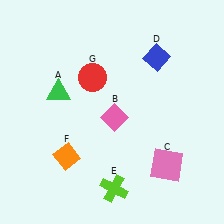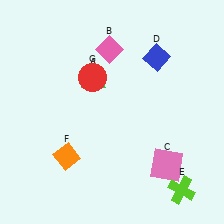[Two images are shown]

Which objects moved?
The objects that moved are: the green triangle (A), the pink diamond (B), the lime cross (E).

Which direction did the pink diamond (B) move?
The pink diamond (B) moved up.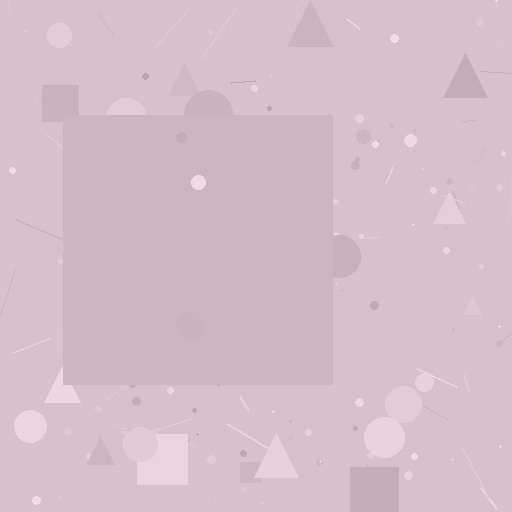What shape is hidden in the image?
A square is hidden in the image.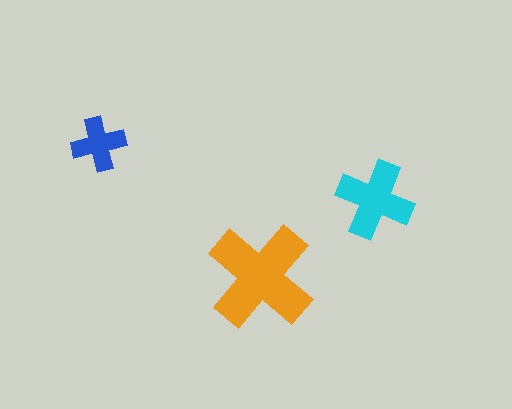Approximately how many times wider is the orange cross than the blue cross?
About 2 times wider.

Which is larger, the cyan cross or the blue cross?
The cyan one.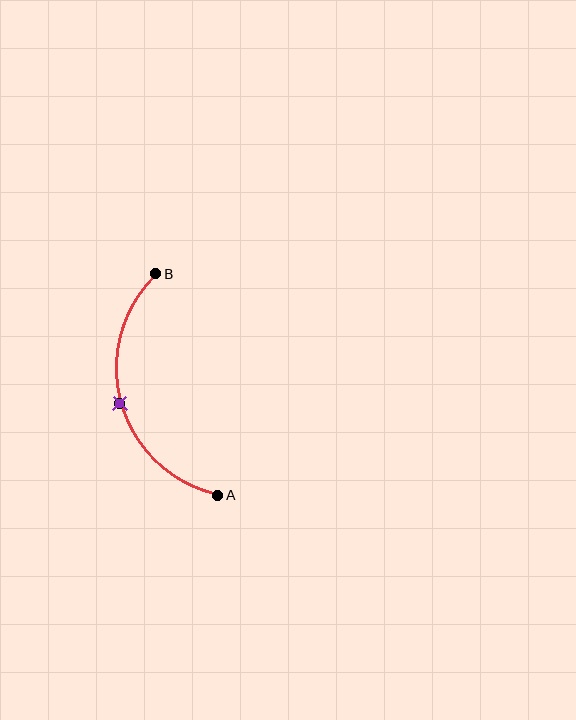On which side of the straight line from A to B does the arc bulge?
The arc bulges to the left of the straight line connecting A and B.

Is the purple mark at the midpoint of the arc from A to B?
Yes. The purple mark lies on the arc at equal arc-length from both A and B — it is the arc midpoint.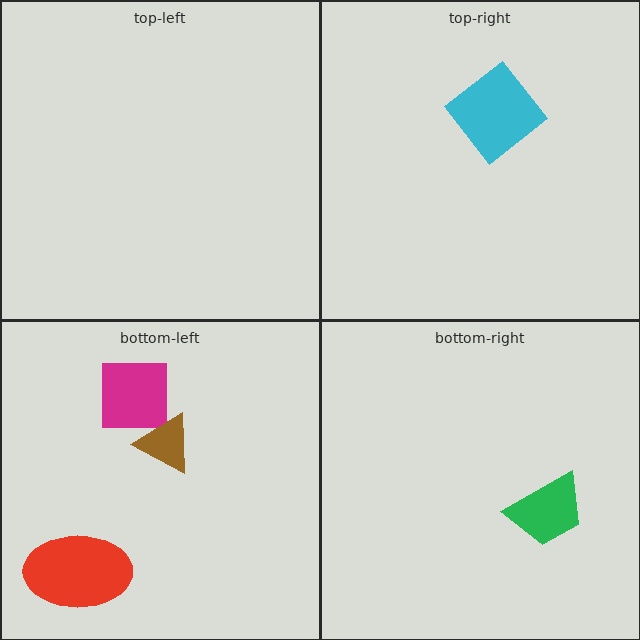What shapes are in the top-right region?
The cyan diamond.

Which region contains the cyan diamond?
The top-right region.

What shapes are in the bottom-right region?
The green trapezoid.